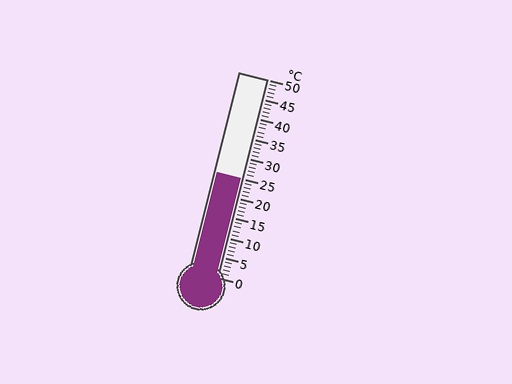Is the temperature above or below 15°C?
The temperature is above 15°C.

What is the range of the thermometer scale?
The thermometer scale ranges from 0°C to 50°C.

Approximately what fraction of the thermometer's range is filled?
The thermometer is filled to approximately 50% of its range.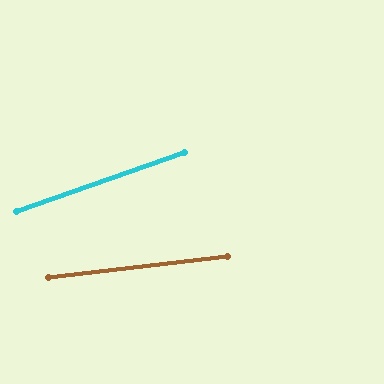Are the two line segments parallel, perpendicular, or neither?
Neither parallel nor perpendicular — they differ by about 13°.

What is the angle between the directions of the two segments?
Approximately 13 degrees.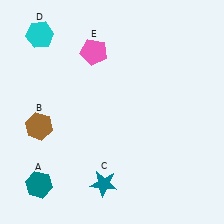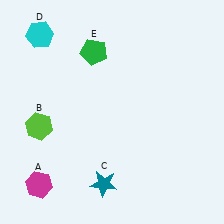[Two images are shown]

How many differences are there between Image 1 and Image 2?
There are 3 differences between the two images.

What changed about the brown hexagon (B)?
In Image 1, B is brown. In Image 2, it changed to lime.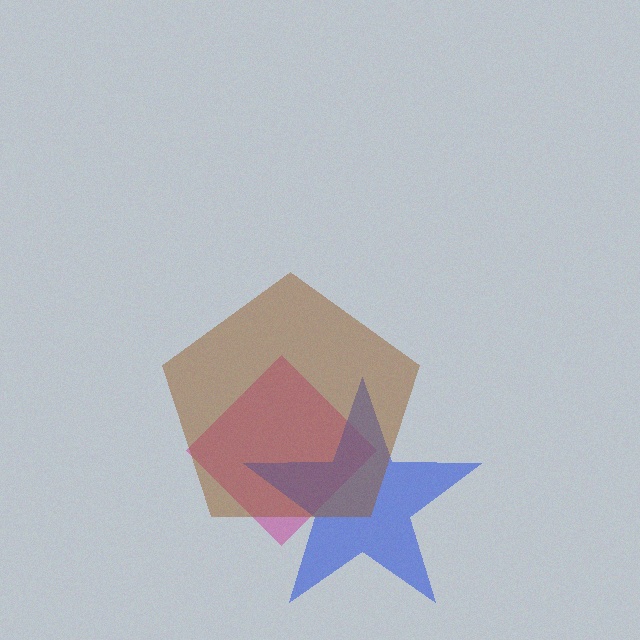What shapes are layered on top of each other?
The layered shapes are: a magenta diamond, a blue star, a brown pentagon.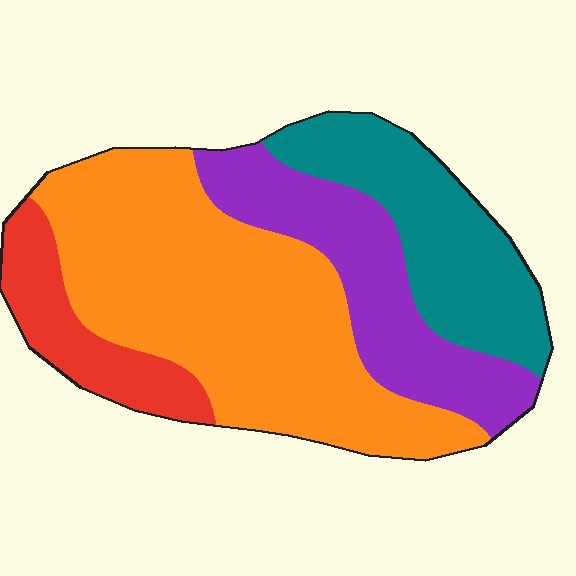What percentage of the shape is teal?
Teal covers 21% of the shape.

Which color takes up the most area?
Orange, at roughly 45%.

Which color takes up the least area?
Red, at roughly 10%.